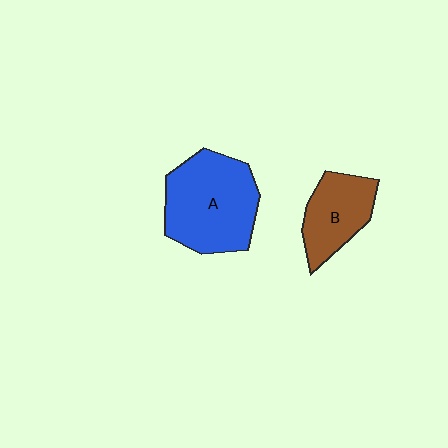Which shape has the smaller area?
Shape B (brown).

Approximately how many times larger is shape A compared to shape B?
Approximately 1.6 times.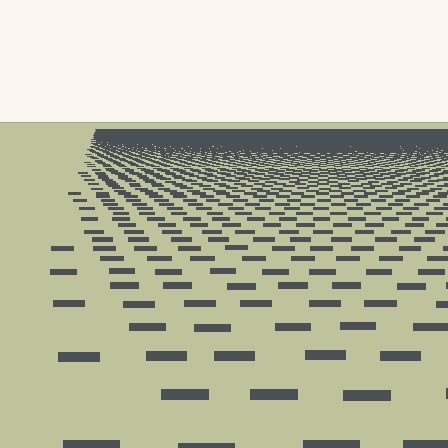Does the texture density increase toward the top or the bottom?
Density increases toward the top.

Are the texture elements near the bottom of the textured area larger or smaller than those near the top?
Larger. Near the bottom, elements are closer to the viewer and appear at a bigger on-screen size.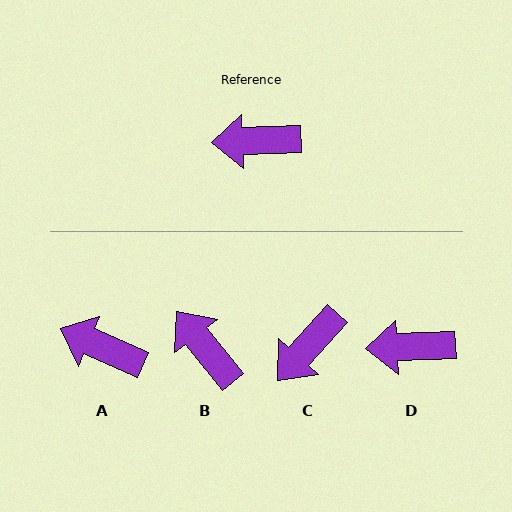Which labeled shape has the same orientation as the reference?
D.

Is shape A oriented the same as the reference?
No, it is off by about 26 degrees.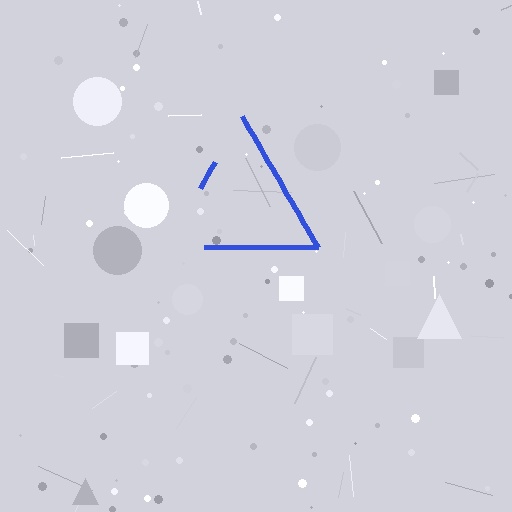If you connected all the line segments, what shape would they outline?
They would outline a triangle.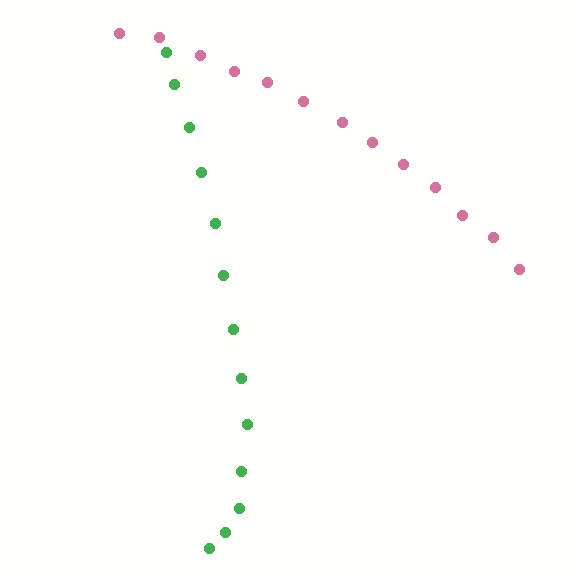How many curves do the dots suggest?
There are 2 distinct paths.